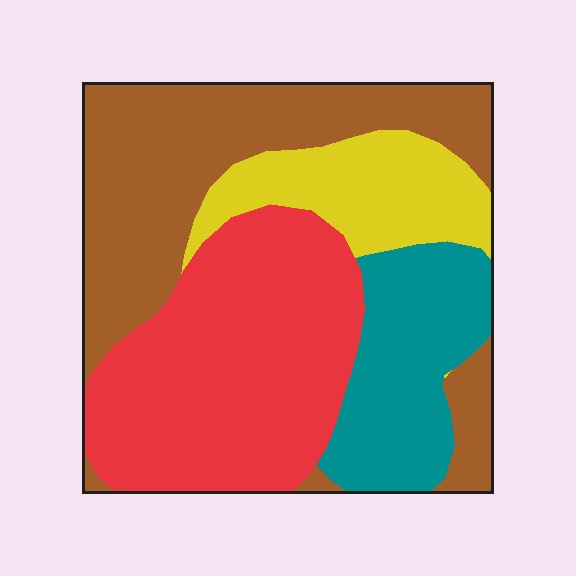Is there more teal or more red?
Red.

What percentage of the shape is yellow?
Yellow covers 14% of the shape.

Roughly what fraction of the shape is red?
Red covers 35% of the shape.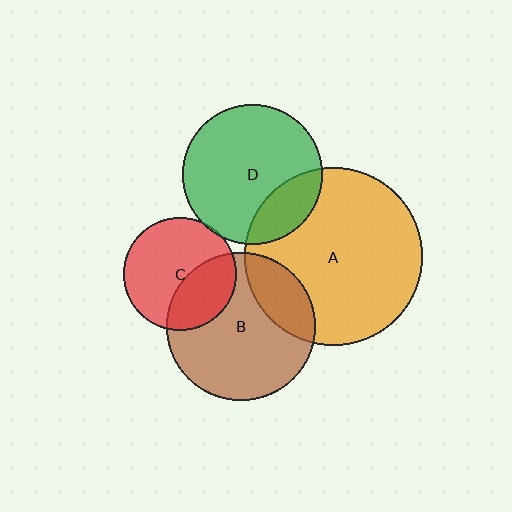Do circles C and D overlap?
Yes.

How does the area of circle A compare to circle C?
Approximately 2.5 times.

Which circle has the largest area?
Circle A (orange).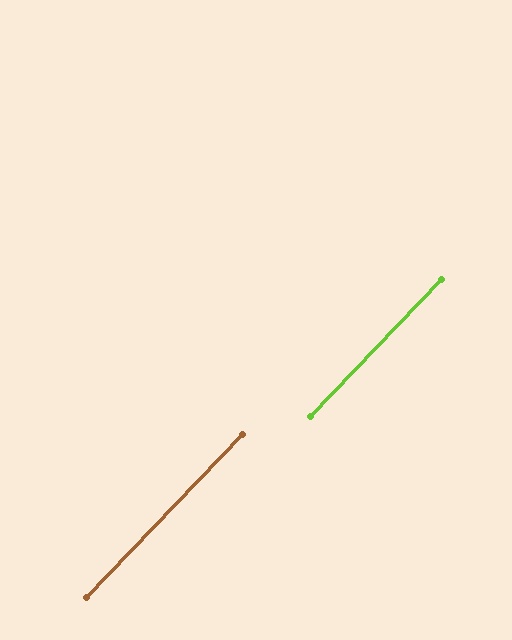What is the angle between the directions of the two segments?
Approximately 0 degrees.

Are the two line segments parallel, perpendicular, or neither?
Parallel — their directions differ by only 0.0°.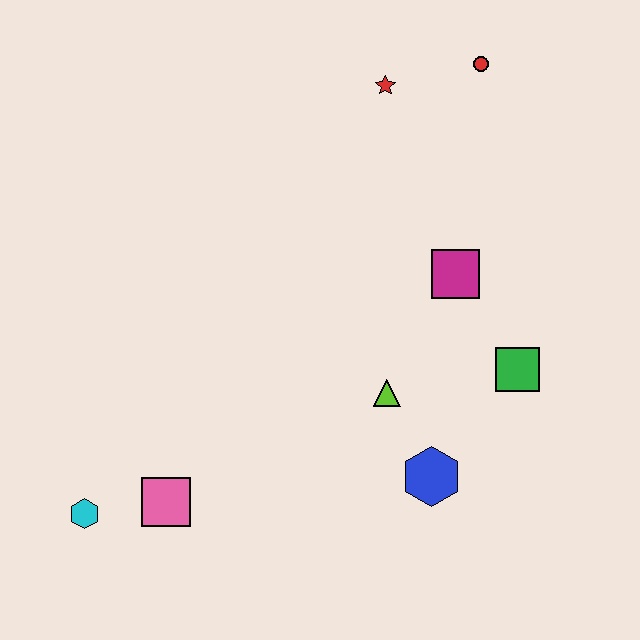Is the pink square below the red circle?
Yes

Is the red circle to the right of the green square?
No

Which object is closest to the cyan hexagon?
The pink square is closest to the cyan hexagon.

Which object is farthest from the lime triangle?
The red circle is farthest from the lime triangle.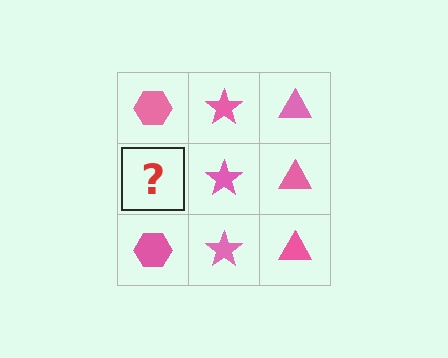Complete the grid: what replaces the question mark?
The question mark should be replaced with a pink hexagon.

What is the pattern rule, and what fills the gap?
The rule is that each column has a consistent shape. The gap should be filled with a pink hexagon.